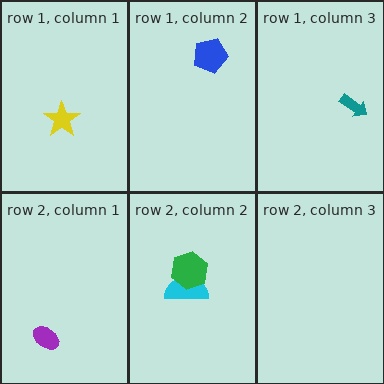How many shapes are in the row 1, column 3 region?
1.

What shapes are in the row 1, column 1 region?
The yellow star.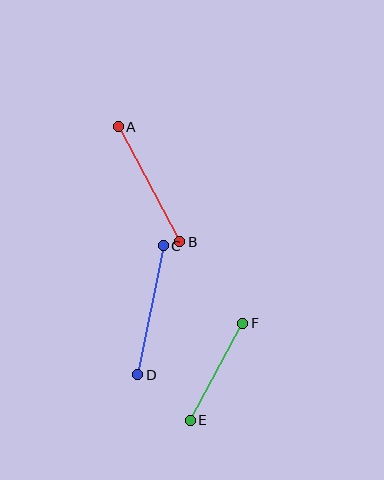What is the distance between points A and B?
The distance is approximately 130 pixels.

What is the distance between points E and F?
The distance is approximately 110 pixels.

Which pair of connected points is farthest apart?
Points C and D are farthest apart.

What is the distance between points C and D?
The distance is approximately 131 pixels.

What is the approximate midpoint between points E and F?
The midpoint is at approximately (216, 372) pixels.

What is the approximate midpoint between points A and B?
The midpoint is at approximately (149, 184) pixels.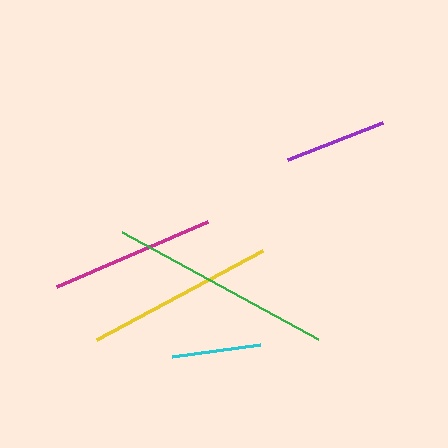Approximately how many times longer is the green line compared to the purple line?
The green line is approximately 2.2 times the length of the purple line.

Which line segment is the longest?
The green line is the longest at approximately 223 pixels.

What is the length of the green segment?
The green segment is approximately 223 pixels long.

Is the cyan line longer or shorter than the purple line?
The purple line is longer than the cyan line.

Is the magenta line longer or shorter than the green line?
The green line is longer than the magenta line.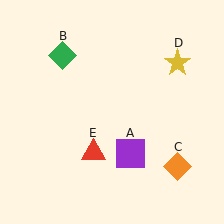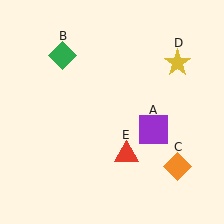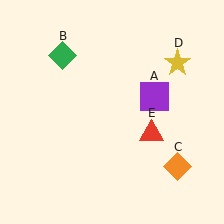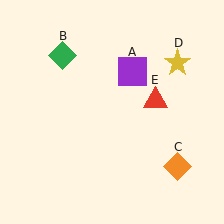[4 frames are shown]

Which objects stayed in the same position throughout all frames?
Green diamond (object B) and orange diamond (object C) and yellow star (object D) remained stationary.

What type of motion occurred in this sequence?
The purple square (object A), red triangle (object E) rotated counterclockwise around the center of the scene.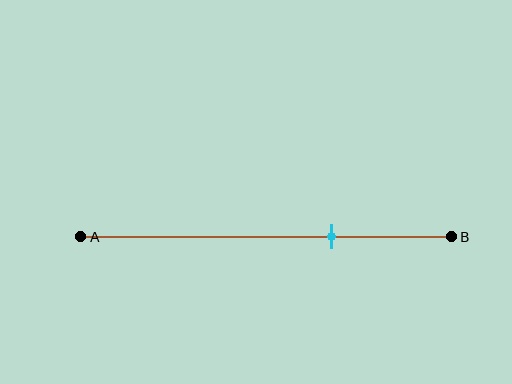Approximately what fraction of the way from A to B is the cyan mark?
The cyan mark is approximately 70% of the way from A to B.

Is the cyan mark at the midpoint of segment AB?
No, the mark is at about 70% from A, not at the 50% midpoint.